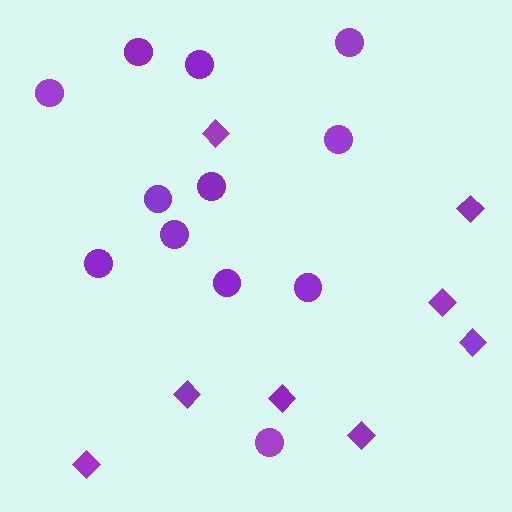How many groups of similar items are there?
There are 2 groups: one group of diamonds (8) and one group of circles (12).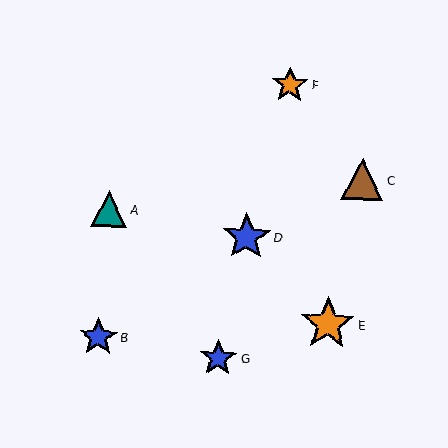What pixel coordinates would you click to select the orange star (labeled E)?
Click at (328, 324) to select the orange star E.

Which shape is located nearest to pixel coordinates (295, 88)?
The orange star (labeled F) at (290, 85) is nearest to that location.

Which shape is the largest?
The orange star (labeled E) is the largest.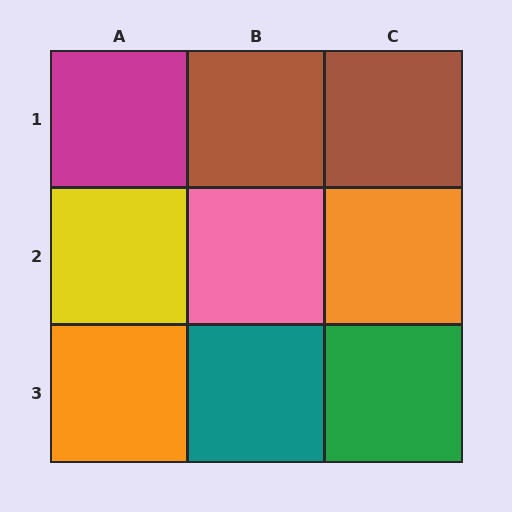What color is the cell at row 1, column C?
Brown.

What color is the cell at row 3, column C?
Green.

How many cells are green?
1 cell is green.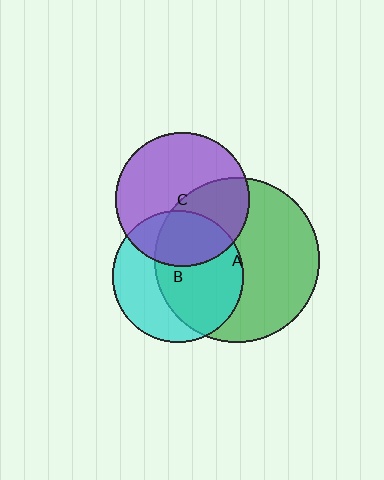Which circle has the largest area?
Circle A (green).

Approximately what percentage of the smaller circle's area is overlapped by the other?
Approximately 60%.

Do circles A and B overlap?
Yes.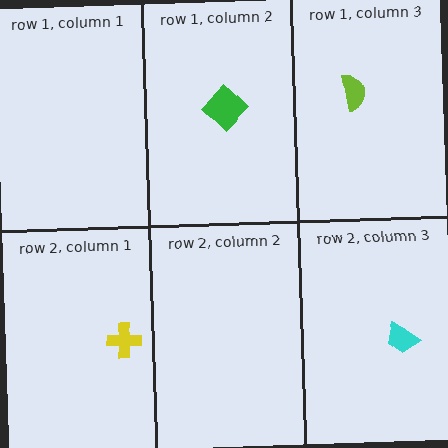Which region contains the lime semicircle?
The row 1, column 3 region.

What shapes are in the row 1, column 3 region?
The lime semicircle.